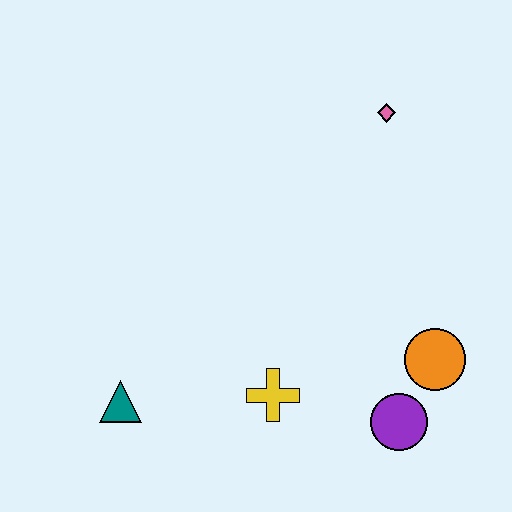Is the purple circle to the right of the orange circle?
No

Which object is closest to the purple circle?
The orange circle is closest to the purple circle.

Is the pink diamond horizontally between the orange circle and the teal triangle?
Yes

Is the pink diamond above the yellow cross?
Yes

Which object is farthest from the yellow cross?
The pink diamond is farthest from the yellow cross.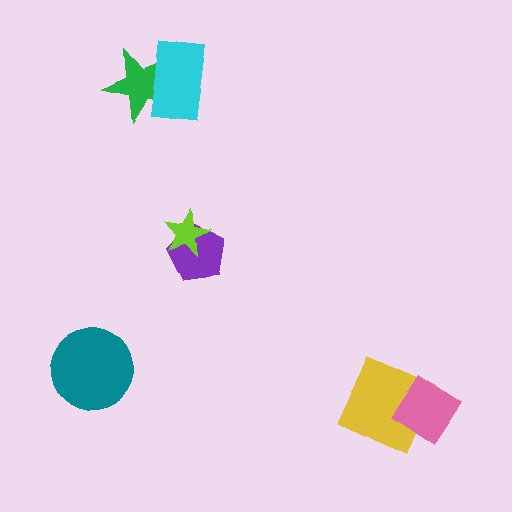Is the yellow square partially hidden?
Yes, it is partially covered by another shape.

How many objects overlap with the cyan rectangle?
1 object overlaps with the cyan rectangle.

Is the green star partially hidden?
Yes, it is partially covered by another shape.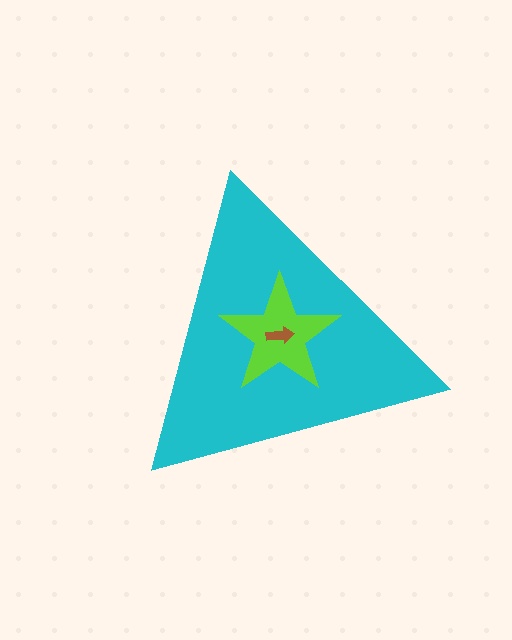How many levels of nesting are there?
3.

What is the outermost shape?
The cyan triangle.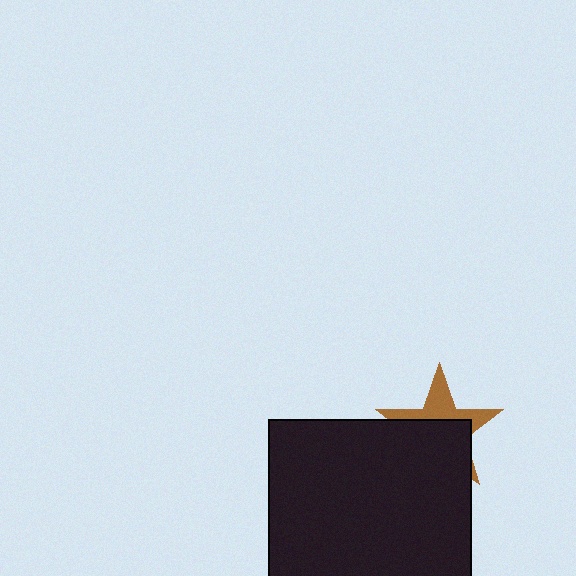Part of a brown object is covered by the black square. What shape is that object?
It is a star.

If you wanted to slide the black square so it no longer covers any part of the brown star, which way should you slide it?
Slide it down — that is the most direct way to separate the two shapes.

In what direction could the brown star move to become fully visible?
The brown star could move up. That would shift it out from behind the black square entirely.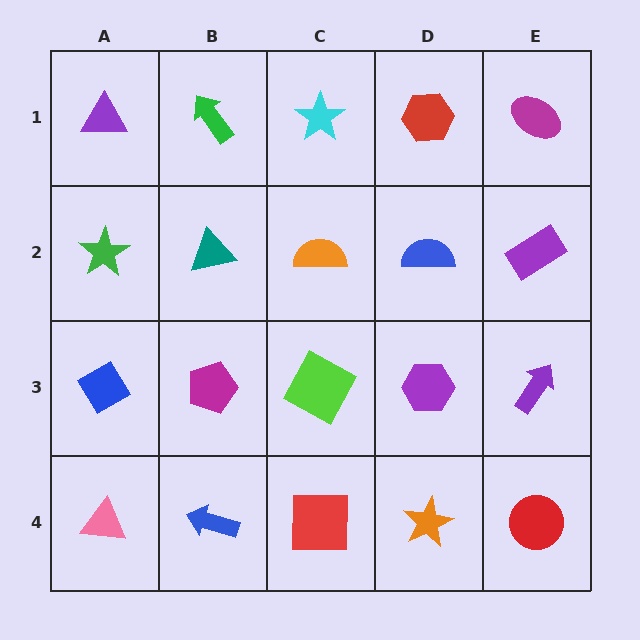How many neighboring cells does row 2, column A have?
3.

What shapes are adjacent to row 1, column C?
An orange semicircle (row 2, column C), a green arrow (row 1, column B), a red hexagon (row 1, column D).